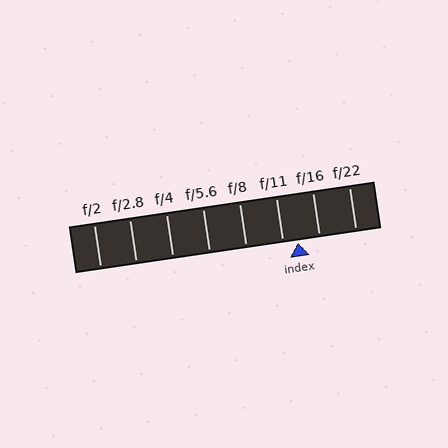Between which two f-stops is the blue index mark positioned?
The index mark is between f/11 and f/16.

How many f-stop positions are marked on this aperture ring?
There are 8 f-stop positions marked.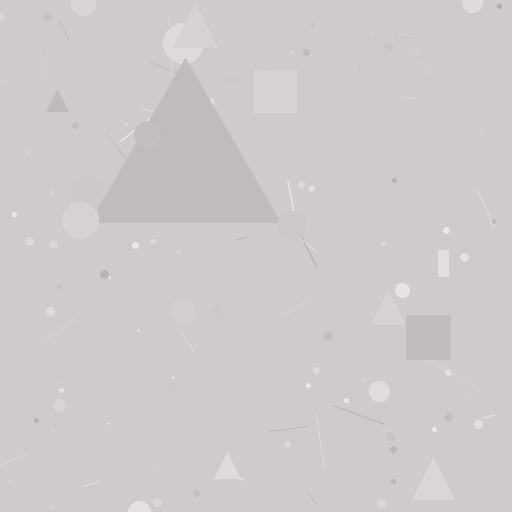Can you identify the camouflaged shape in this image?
The camouflaged shape is a triangle.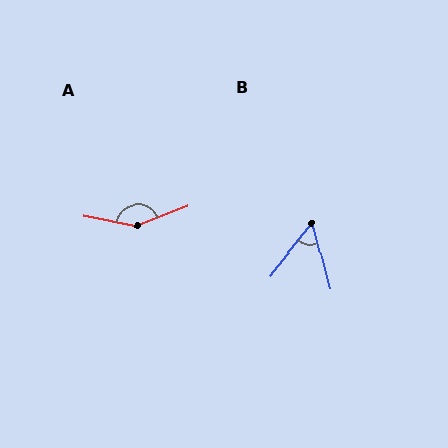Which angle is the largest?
A, at approximately 148 degrees.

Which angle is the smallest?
B, at approximately 53 degrees.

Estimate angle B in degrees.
Approximately 53 degrees.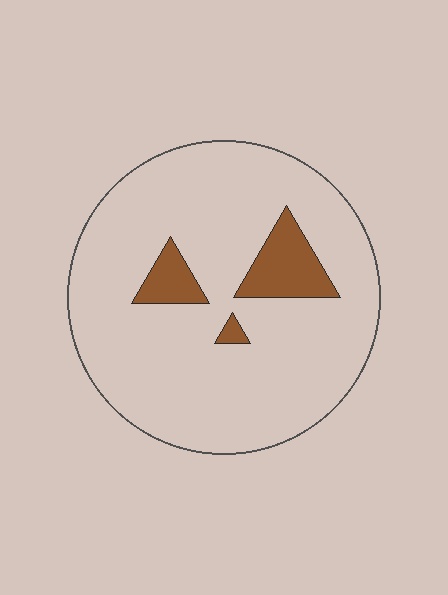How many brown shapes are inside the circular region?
3.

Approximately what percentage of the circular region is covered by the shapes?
Approximately 10%.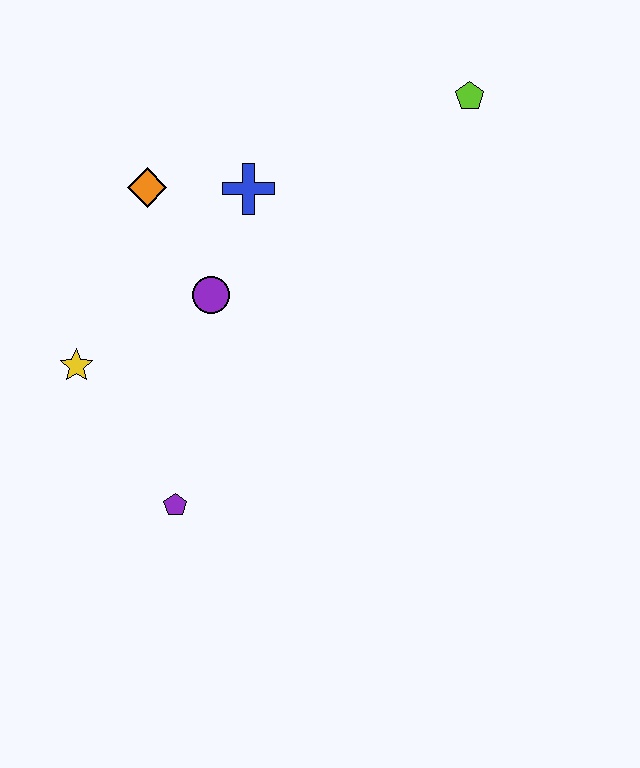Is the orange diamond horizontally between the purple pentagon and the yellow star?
Yes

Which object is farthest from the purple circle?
The lime pentagon is farthest from the purple circle.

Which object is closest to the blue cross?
The orange diamond is closest to the blue cross.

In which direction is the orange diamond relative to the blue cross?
The orange diamond is to the left of the blue cross.